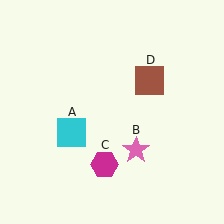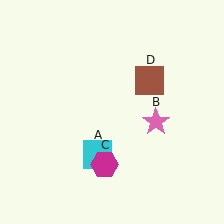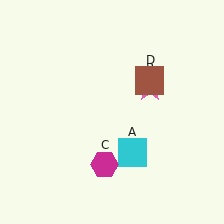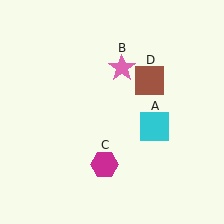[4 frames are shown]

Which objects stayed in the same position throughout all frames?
Magenta hexagon (object C) and brown square (object D) remained stationary.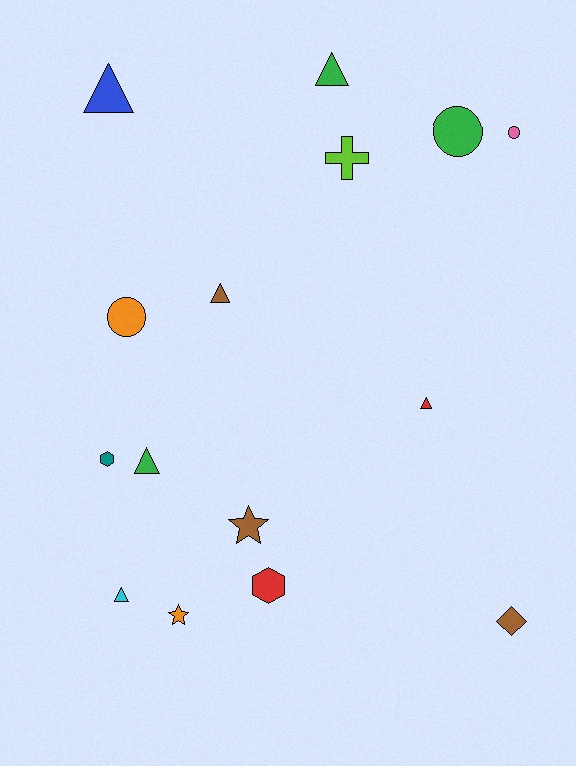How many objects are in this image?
There are 15 objects.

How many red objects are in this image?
There are 2 red objects.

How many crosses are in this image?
There is 1 cross.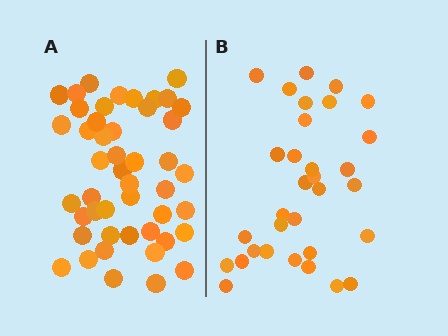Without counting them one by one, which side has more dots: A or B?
Region A (the left region) has more dots.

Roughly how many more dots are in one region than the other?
Region A has approximately 15 more dots than region B.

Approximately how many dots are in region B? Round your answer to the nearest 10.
About 30 dots. (The exact count is 32, which rounds to 30.)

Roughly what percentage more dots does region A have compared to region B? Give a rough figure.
About 45% more.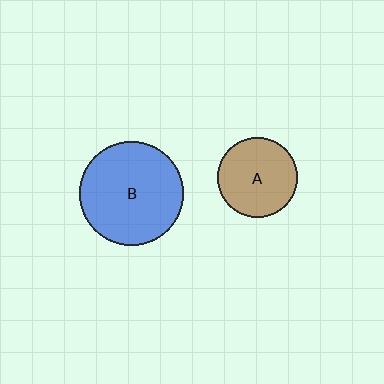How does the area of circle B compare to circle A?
Approximately 1.7 times.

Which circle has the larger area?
Circle B (blue).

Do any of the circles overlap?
No, none of the circles overlap.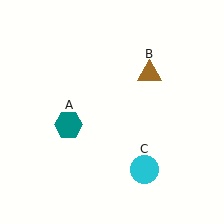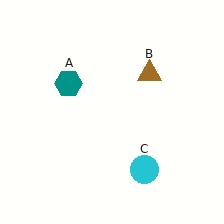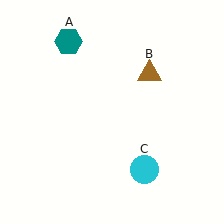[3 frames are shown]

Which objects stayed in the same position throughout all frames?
Brown triangle (object B) and cyan circle (object C) remained stationary.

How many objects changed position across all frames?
1 object changed position: teal hexagon (object A).